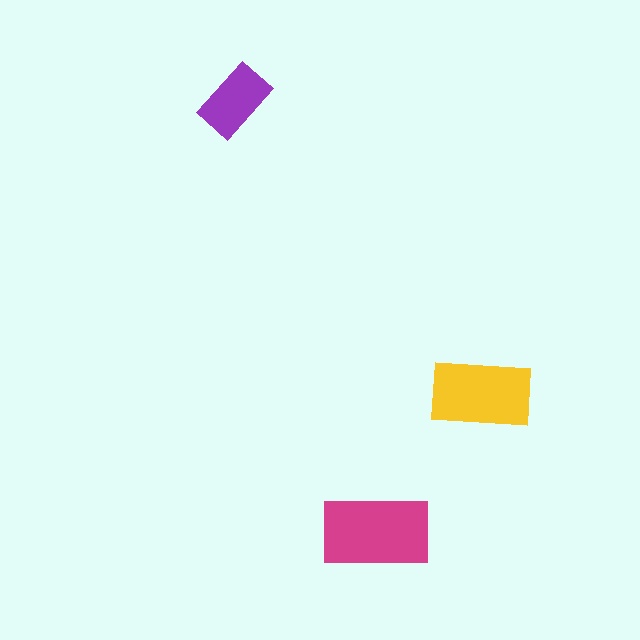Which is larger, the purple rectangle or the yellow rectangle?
The yellow one.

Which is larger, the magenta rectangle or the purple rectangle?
The magenta one.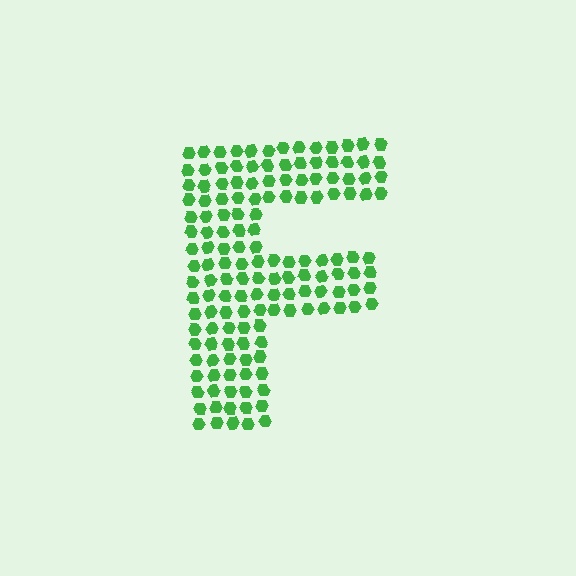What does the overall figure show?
The overall figure shows the letter F.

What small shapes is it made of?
It is made of small hexagons.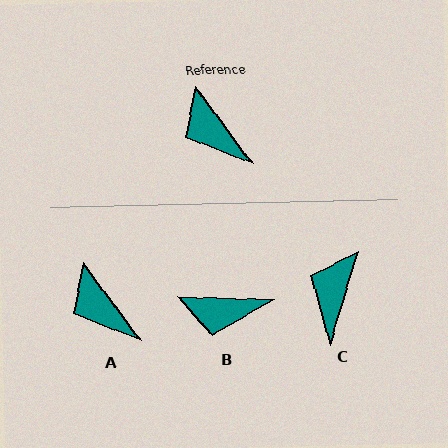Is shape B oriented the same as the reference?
No, it is off by about 52 degrees.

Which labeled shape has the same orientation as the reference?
A.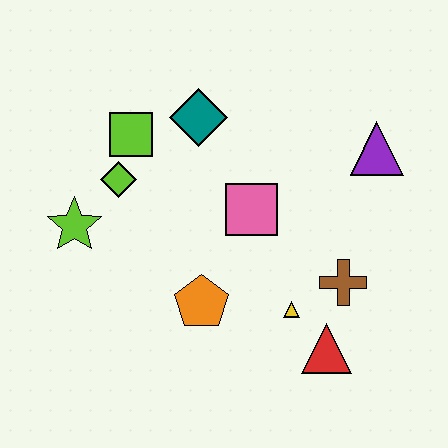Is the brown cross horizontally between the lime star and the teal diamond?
No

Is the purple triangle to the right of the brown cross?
Yes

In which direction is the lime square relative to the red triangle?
The lime square is above the red triangle.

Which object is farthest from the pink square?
The lime star is farthest from the pink square.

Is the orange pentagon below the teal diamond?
Yes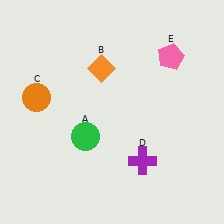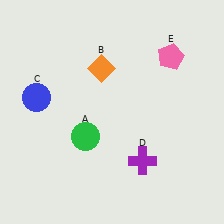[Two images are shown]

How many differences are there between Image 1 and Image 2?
There is 1 difference between the two images.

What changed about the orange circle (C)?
In Image 1, C is orange. In Image 2, it changed to blue.